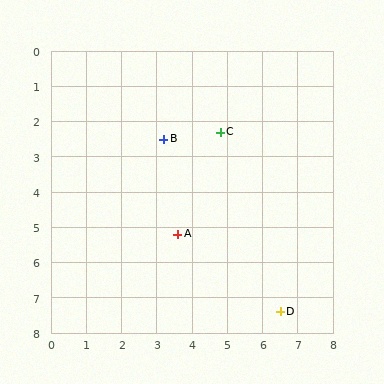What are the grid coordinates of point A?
Point A is at approximately (3.6, 5.2).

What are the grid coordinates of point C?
Point C is at approximately (4.8, 2.3).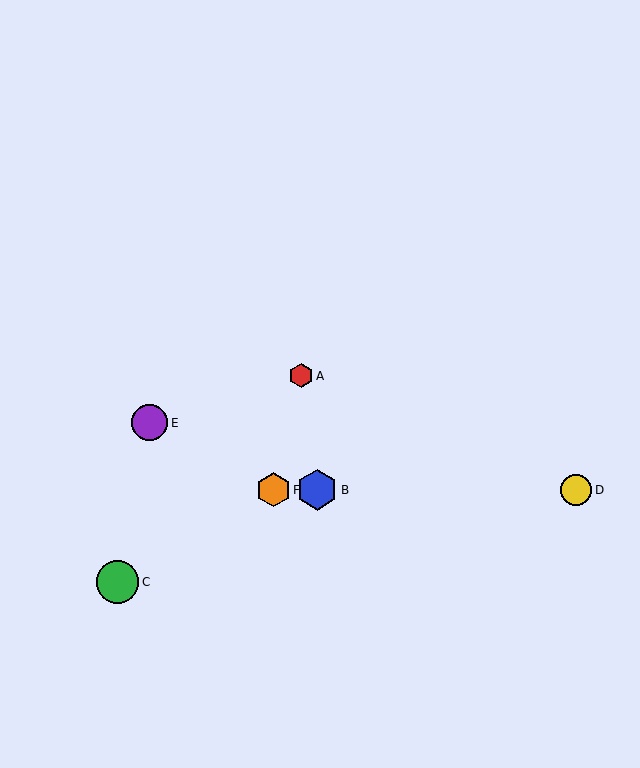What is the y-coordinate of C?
Object C is at y≈582.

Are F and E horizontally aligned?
No, F is at y≈490 and E is at y≈423.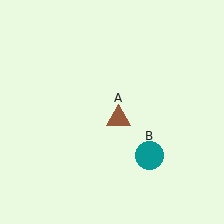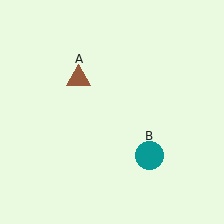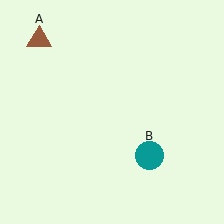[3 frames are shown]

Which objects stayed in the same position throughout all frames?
Teal circle (object B) remained stationary.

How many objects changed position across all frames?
1 object changed position: brown triangle (object A).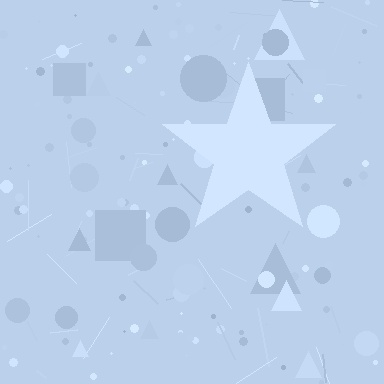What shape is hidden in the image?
A star is hidden in the image.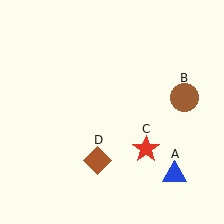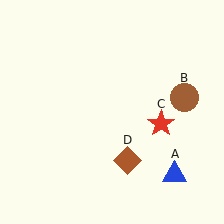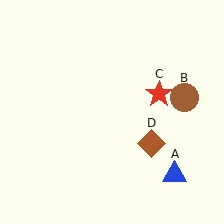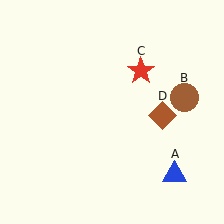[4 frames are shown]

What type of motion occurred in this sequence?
The red star (object C), brown diamond (object D) rotated counterclockwise around the center of the scene.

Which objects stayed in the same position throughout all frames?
Blue triangle (object A) and brown circle (object B) remained stationary.